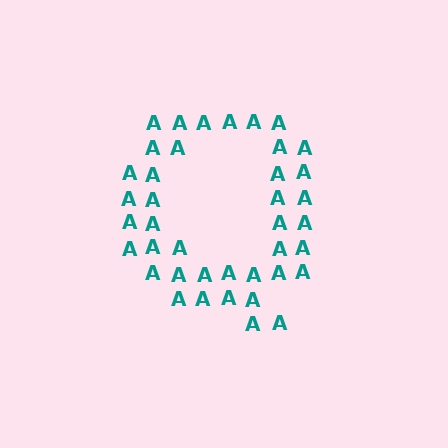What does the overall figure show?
The overall figure shows the letter Q.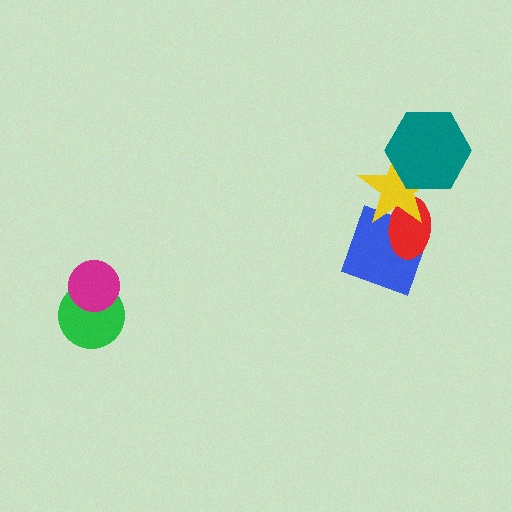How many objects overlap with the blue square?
2 objects overlap with the blue square.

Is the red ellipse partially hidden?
Yes, it is partially covered by another shape.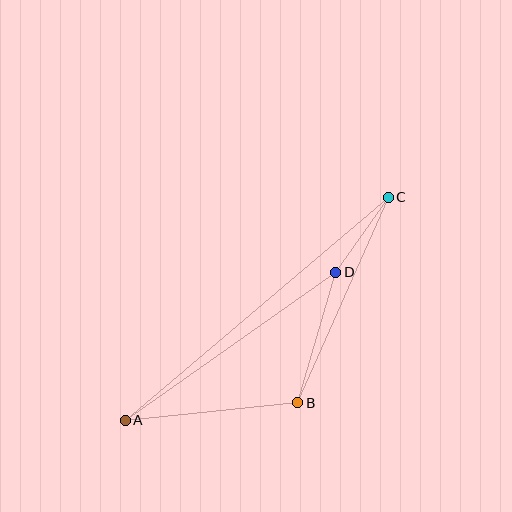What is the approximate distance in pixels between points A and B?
The distance between A and B is approximately 174 pixels.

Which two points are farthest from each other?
Points A and C are farthest from each other.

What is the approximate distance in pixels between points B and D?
The distance between B and D is approximately 136 pixels.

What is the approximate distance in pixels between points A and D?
The distance between A and D is approximately 258 pixels.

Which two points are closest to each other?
Points C and D are closest to each other.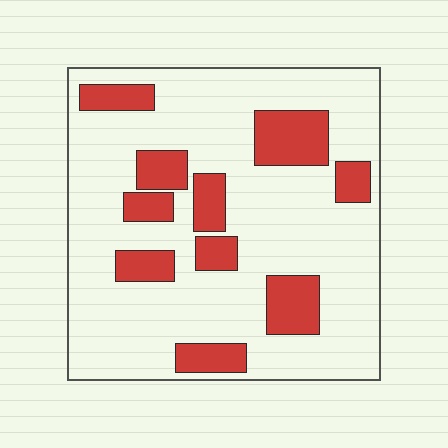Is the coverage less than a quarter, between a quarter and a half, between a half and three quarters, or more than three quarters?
Less than a quarter.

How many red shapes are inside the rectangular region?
10.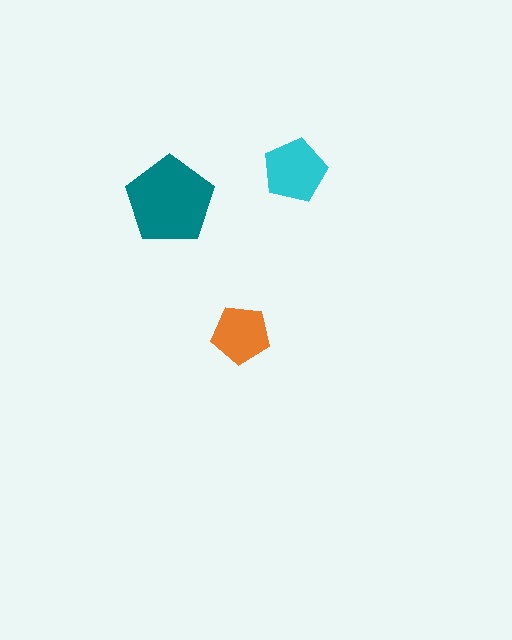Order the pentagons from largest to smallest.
the teal one, the cyan one, the orange one.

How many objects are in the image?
There are 3 objects in the image.